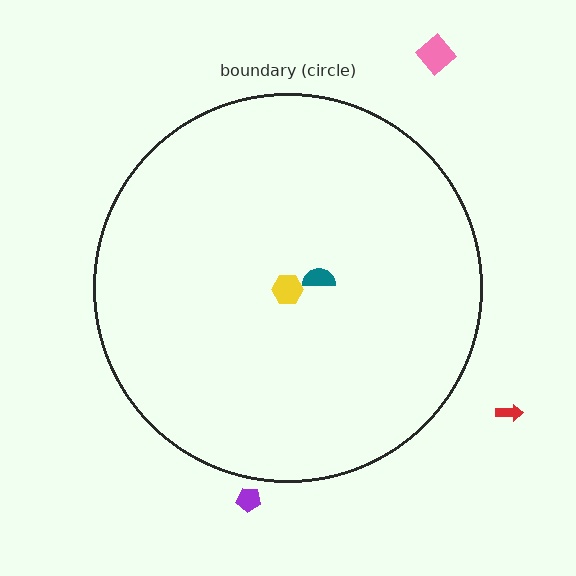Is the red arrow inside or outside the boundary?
Outside.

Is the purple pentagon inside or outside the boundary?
Outside.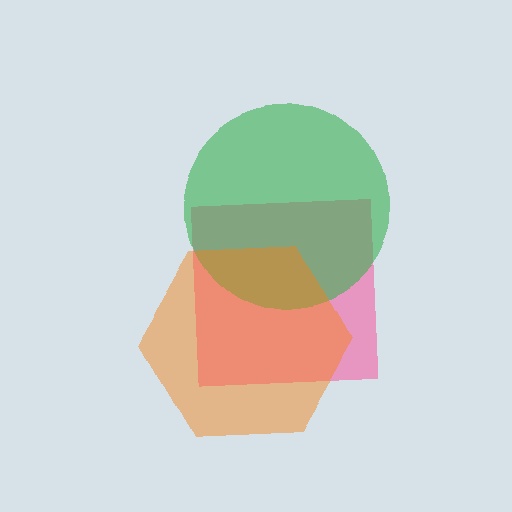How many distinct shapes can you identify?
There are 3 distinct shapes: a pink square, a green circle, an orange hexagon.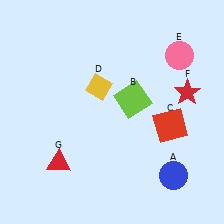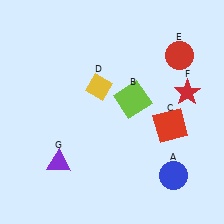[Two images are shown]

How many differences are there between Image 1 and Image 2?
There are 2 differences between the two images.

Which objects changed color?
E changed from pink to red. G changed from red to purple.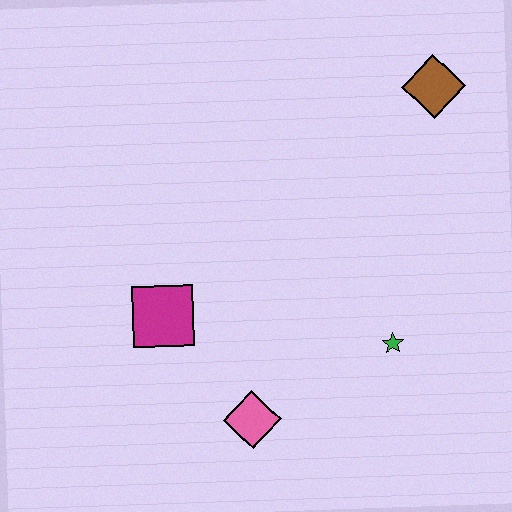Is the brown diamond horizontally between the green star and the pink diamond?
No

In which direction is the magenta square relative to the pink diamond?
The magenta square is above the pink diamond.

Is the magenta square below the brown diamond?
Yes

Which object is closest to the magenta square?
The pink diamond is closest to the magenta square.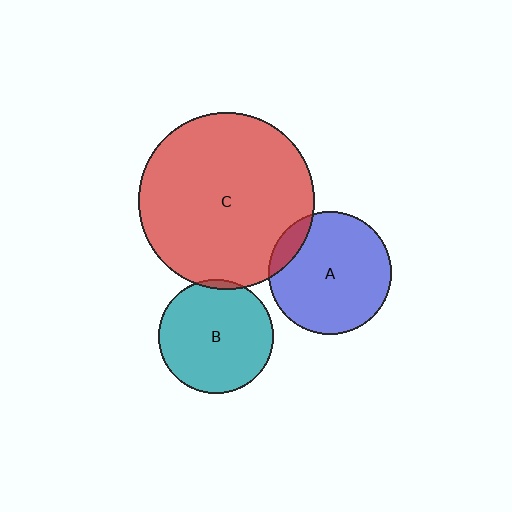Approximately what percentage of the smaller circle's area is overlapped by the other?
Approximately 10%.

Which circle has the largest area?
Circle C (red).